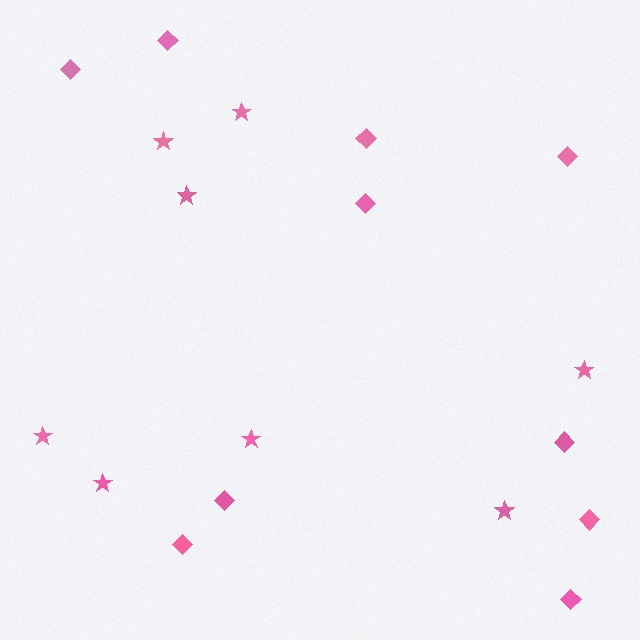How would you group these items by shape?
There are 2 groups: one group of diamonds (10) and one group of stars (8).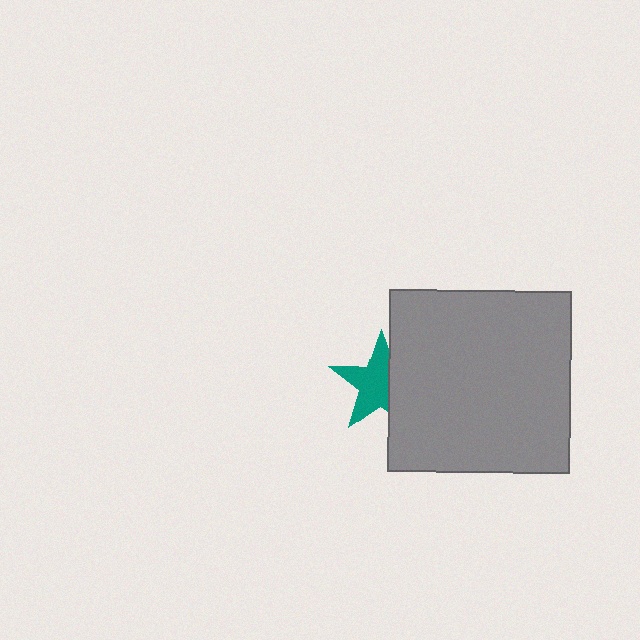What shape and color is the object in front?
The object in front is a gray square.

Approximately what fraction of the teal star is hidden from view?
Roughly 35% of the teal star is hidden behind the gray square.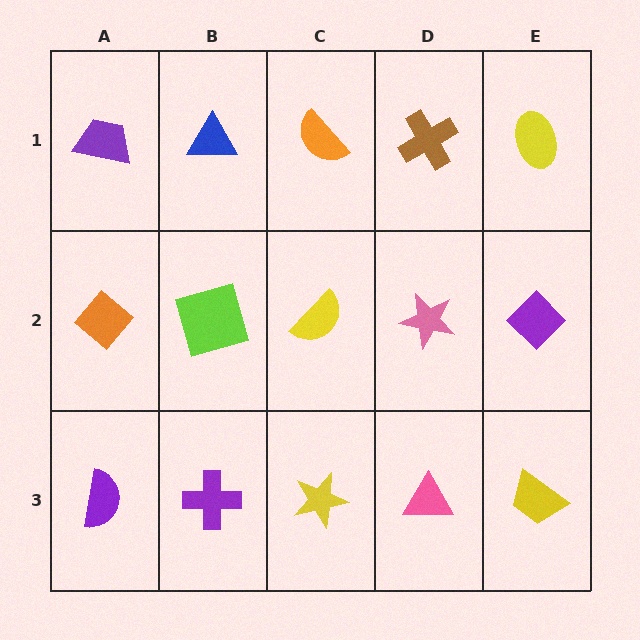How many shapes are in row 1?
5 shapes.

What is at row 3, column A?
A purple semicircle.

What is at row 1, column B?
A blue triangle.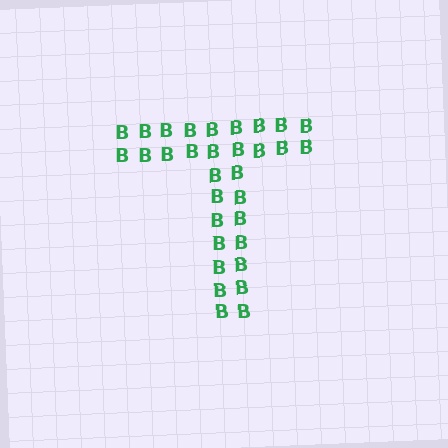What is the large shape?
The large shape is the letter T.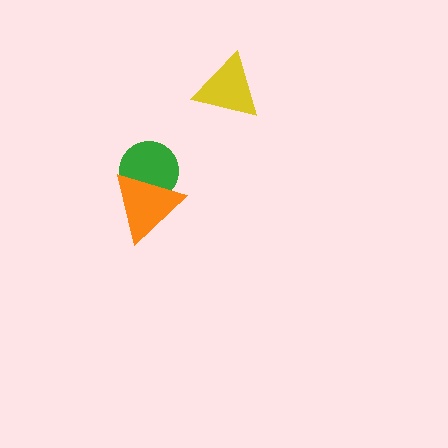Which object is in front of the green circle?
The orange triangle is in front of the green circle.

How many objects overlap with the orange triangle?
1 object overlaps with the orange triangle.